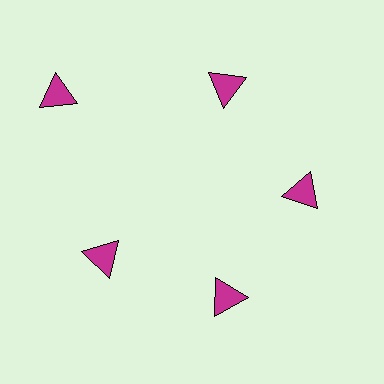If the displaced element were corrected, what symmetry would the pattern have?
It would have 5-fold rotational symmetry — the pattern would map onto itself every 72 degrees.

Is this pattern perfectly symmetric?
No. The 5 magenta triangles are arranged in a ring, but one element near the 10 o'clock position is pushed outward from the center, breaking the 5-fold rotational symmetry.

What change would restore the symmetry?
The symmetry would be restored by moving it inward, back onto the ring so that all 5 triangles sit at equal angles and equal distance from the center.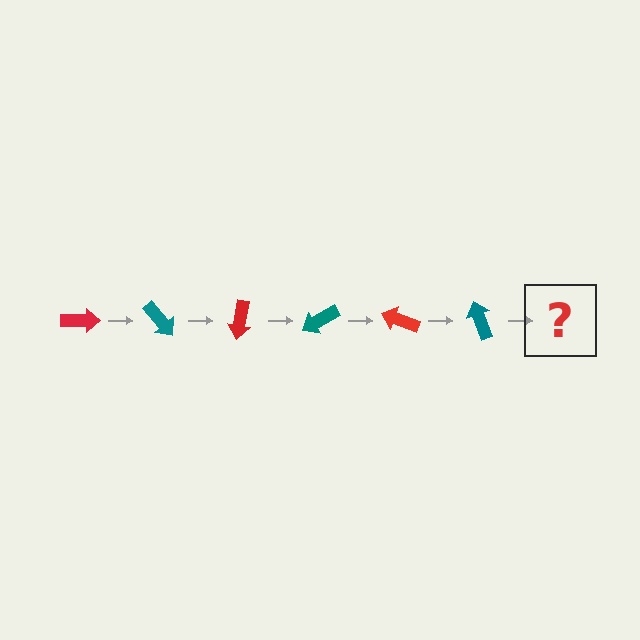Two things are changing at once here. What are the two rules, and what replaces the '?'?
The two rules are that it rotates 50 degrees each step and the color cycles through red and teal. The '?' should be a red arrow, rotated 300 degrees from the start.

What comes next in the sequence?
The next element should be a red arrow, rotated 300 degrees from the start.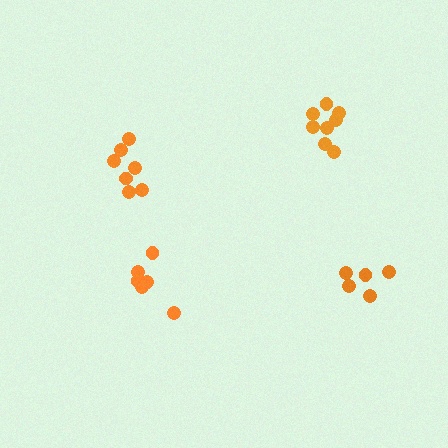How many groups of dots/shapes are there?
There are 4 groups.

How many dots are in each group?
Group 1: 5 dots, Group 2: 7 dots, Group 3: 8 dots, Group 4: 8 dots (28 total).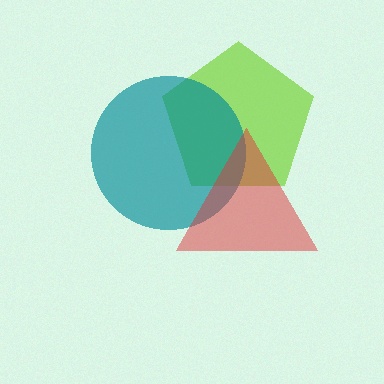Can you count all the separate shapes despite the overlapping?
Yes, there are 3 separate shapes.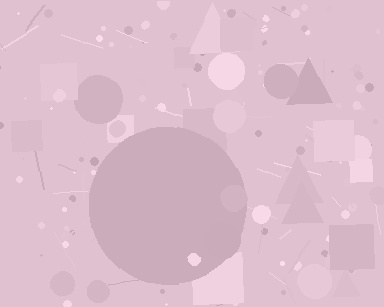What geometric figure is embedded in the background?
A circle is embedded in the background.